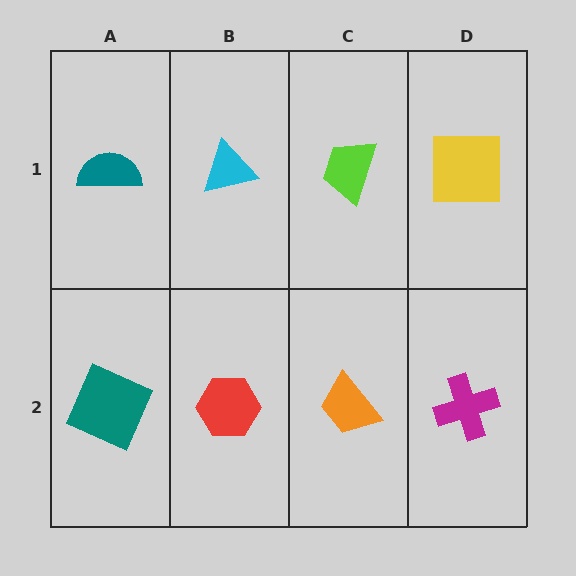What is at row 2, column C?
An orange trapezoid.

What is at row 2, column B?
A red hexagon.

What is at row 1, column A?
A teal semicircle.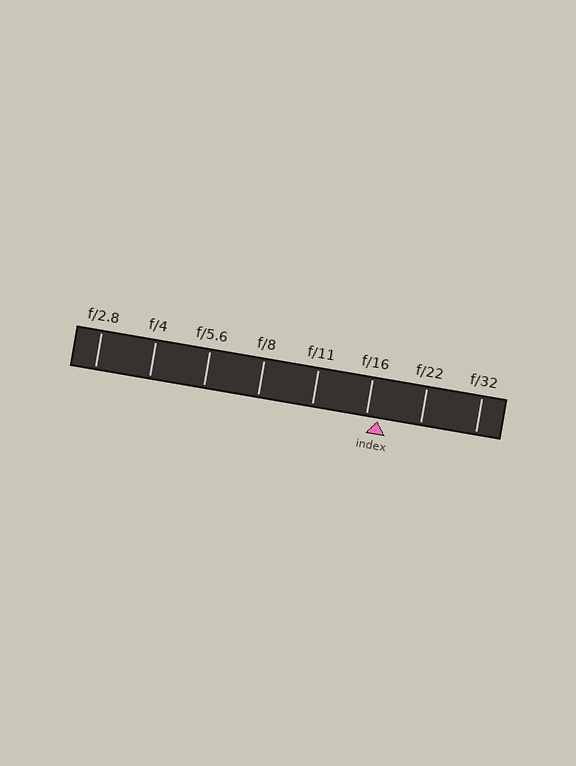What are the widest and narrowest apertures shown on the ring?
The widest aperture shown is f/2.8 and the narrowest is f/32.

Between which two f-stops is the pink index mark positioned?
The index mark is between f/16 and f/22.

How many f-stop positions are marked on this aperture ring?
There are 8 f-stop positions marked.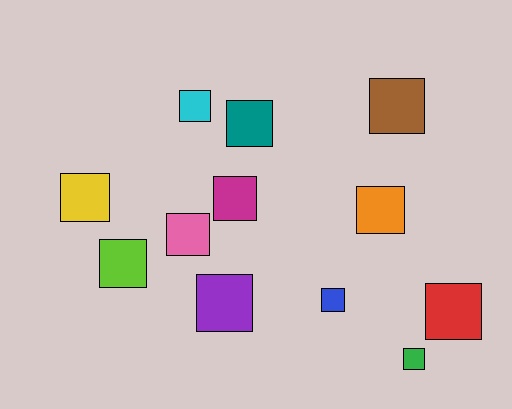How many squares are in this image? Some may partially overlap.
There are 12 squares.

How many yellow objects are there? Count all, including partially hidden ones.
There is 1 yellow object.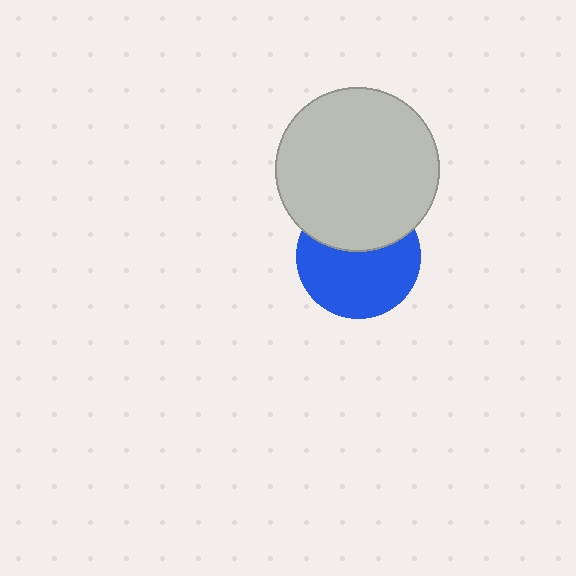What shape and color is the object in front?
The object in front is a light gray circle.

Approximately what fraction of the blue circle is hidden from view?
Roughly 38% of the blue circle is hidden behind the light gray circle.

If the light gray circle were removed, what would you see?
You would see the complete blue circle.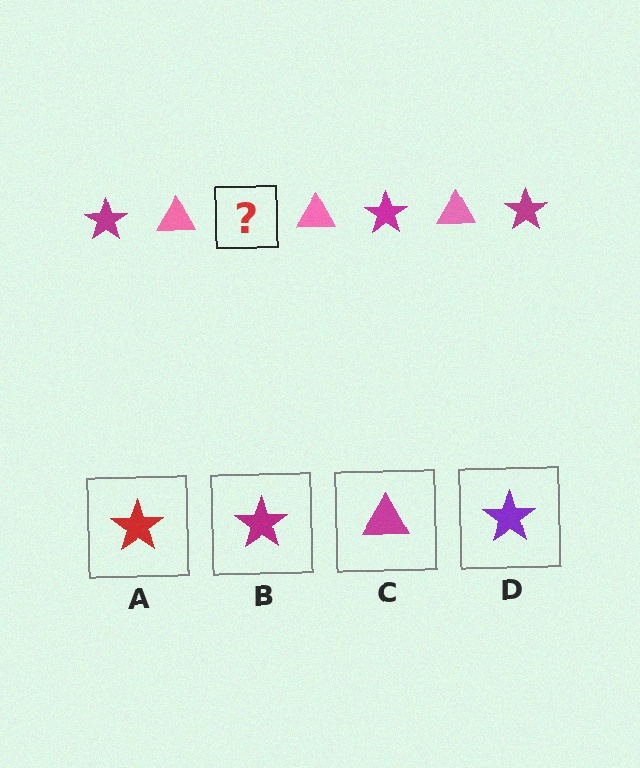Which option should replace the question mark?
Option B.